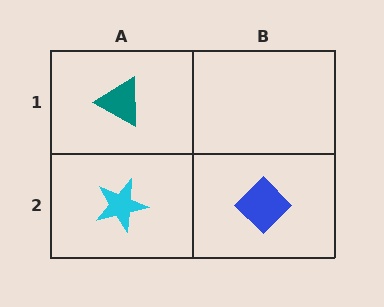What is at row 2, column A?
A cyan star.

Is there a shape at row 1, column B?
No, that cell is empty.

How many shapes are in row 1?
1 shape.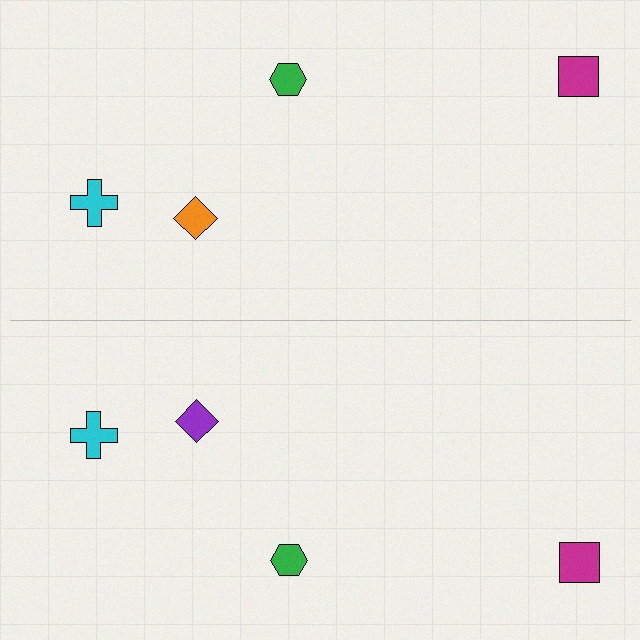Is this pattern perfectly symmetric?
No, the pattern is not perfectly symmetric. The purple diamond on the bottom side breaks the symmetry — its mirror counterpart is orange.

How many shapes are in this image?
There are 8 shapes in this image.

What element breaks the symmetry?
The purple diamond on the bottom side breaks the symmetry — its mirror counterpart is orange.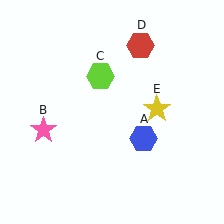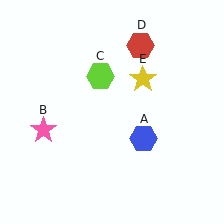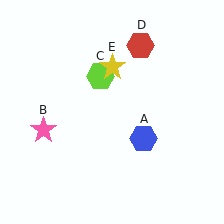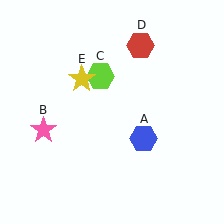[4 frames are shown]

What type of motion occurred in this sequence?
The yellow star (object E) rotated counterclockwise around the center of the scene.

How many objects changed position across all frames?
1 object changed position: yellow star (object E).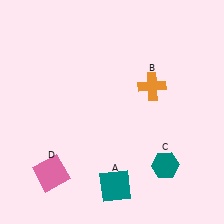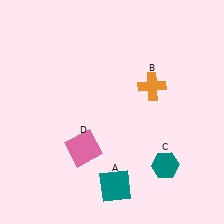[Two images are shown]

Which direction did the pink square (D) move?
The pink square (D) moved right.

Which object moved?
The pink square (D) moved right.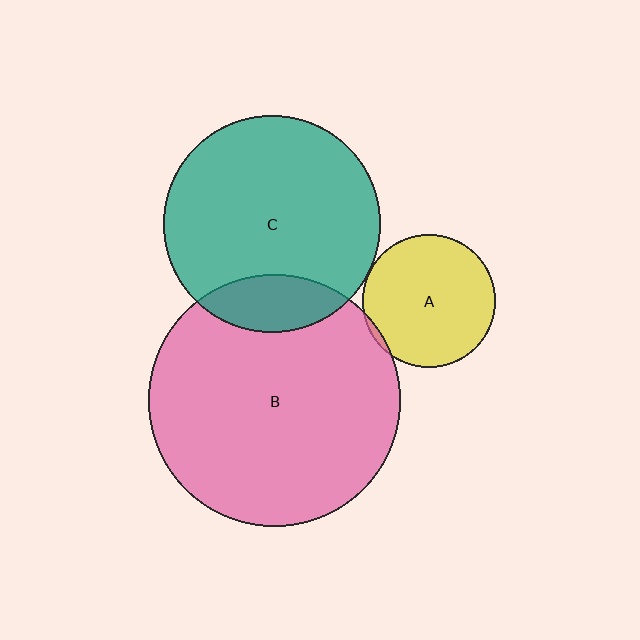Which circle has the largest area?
Circle B (pink).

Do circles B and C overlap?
Yes.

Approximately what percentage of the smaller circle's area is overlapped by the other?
Approximately 15%.